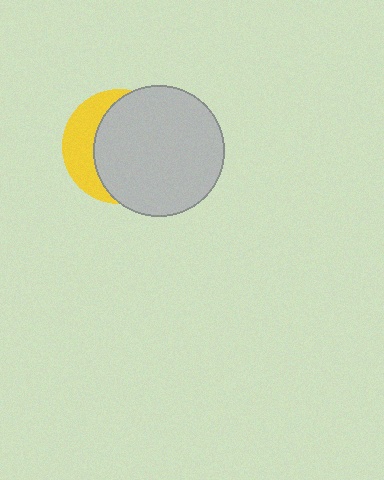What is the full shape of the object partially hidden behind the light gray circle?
The partially hidden object is a yellow circle.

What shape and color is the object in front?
The object in front is a light gray circle.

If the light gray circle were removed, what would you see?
You would see the complete yellow circle.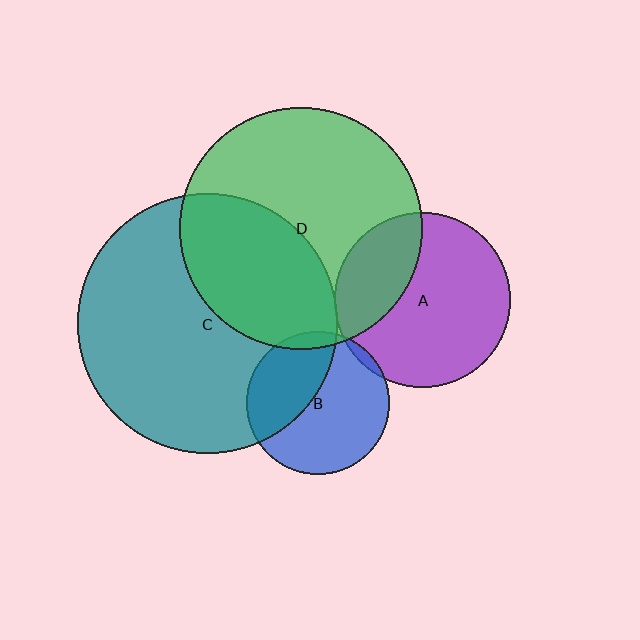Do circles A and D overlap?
Yes.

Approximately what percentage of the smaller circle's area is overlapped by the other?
Approximately 30%.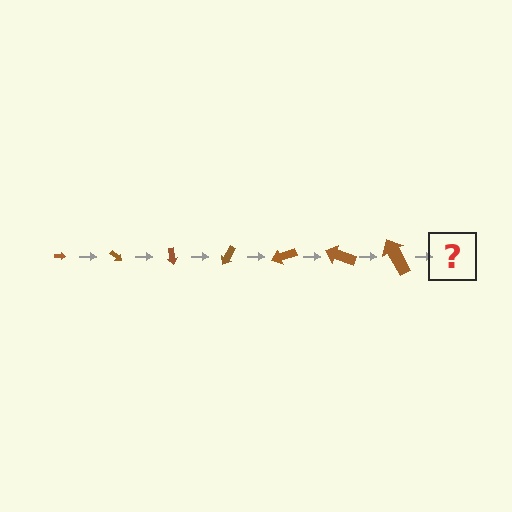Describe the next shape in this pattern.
It should be an arrow, larger than the previous one and rotated 280 degrees from the start.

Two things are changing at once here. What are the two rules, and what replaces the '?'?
The two rules are that the arrow grows larger each step and it rotates 40 degrees each step. The '?' should be an arrow, larger than the previous one and rotated 280 degrees from the start.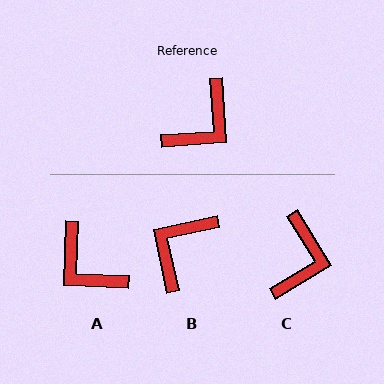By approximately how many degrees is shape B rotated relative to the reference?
Approximately 172 degrees clockwise.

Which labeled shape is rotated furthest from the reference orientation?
B, about 172 degrees away.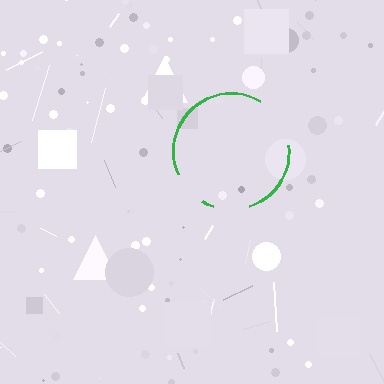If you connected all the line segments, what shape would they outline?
They would outline a circle.